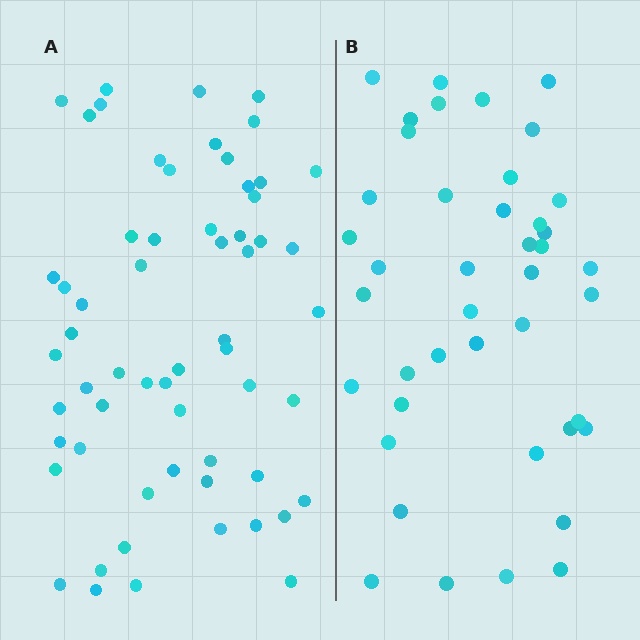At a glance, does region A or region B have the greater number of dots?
Region A (the left region) has more dots.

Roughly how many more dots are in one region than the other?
Region A has approximately 20 more dots than region B.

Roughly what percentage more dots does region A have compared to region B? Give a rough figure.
About 45% more.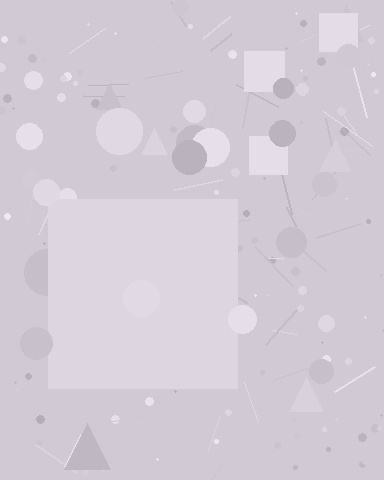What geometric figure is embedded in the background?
A square is embedded in the background.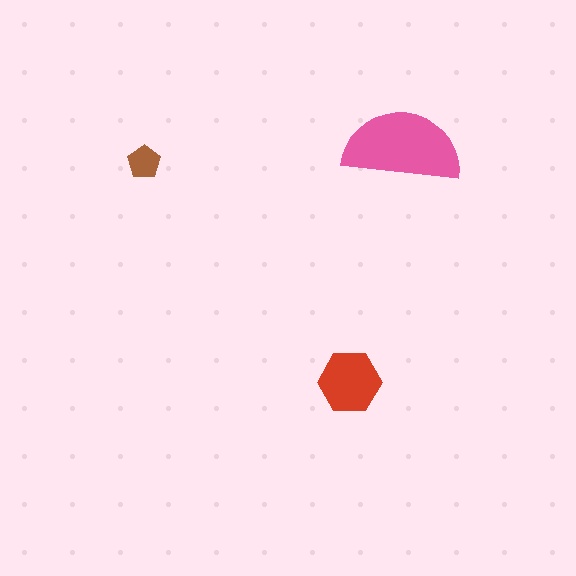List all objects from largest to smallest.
The pink semicircle, the red hexagon, the brown pentagon.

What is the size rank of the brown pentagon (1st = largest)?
3rd.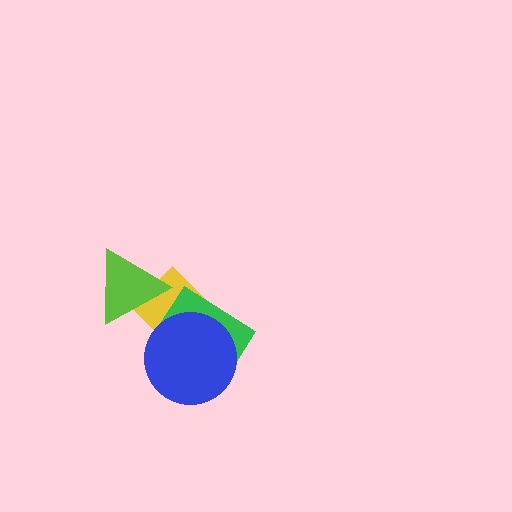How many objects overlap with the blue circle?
2 objects overlap with the blue circle.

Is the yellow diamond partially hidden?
Yes, it is partially covered by another shape.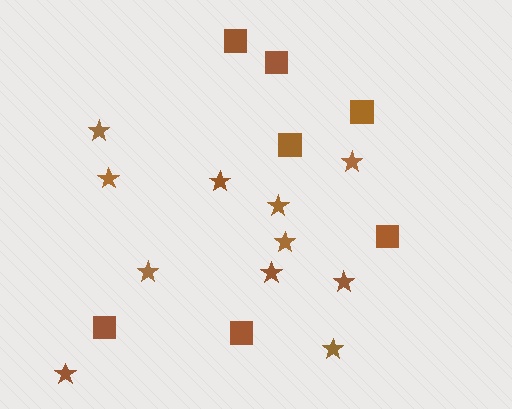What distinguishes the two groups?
There are 2 groups: one group of squares (7) and one group of stars (11).